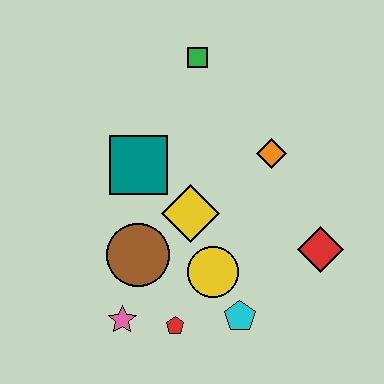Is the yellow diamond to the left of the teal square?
No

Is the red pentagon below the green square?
Yes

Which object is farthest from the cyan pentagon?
The green square is farthest from the cyan pentagon.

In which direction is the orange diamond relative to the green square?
The orange diamond is below the green square.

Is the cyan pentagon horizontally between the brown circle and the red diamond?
Yes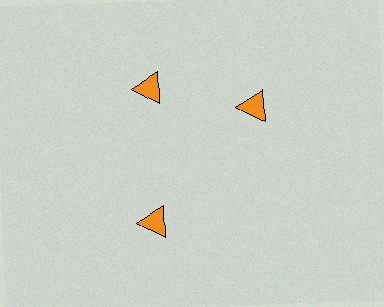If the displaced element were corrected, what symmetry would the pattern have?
It would have 3-fold rotational symmetry — the pattern would map onto itself every 120 degrees.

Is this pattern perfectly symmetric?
No. The 3 orange triangles are arranged in a ring, but one element near the 3 o'clock position is rotated out of alignment along the ring, breaking the 3-fold rotational symmetry.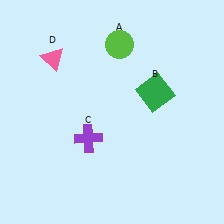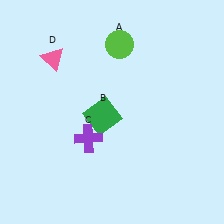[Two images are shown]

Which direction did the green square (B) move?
The green square (B) moved left.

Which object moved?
The green square (B) moved left.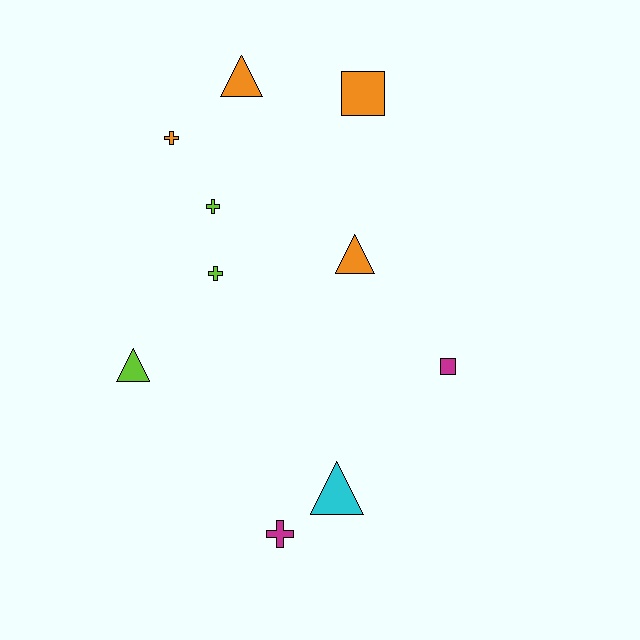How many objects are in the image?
There are 10 objects.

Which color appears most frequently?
Orange, with 4 objects.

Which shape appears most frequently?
Cross, with 4 objects.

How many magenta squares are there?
There is 1 magenta square.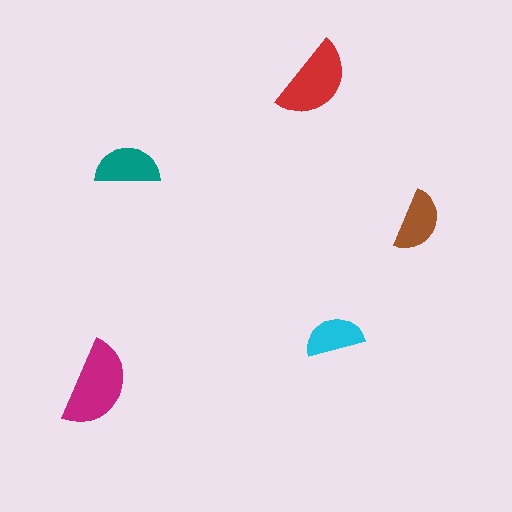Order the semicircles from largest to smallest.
the magenta one, the red one, the teal one, the brown one, the cyan one.